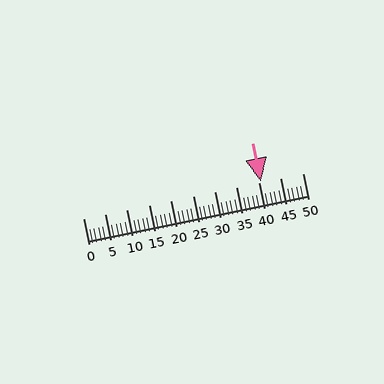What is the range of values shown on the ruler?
The ruler shows values from 0 to 50.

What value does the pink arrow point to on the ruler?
The pink arrow points to approximately 40.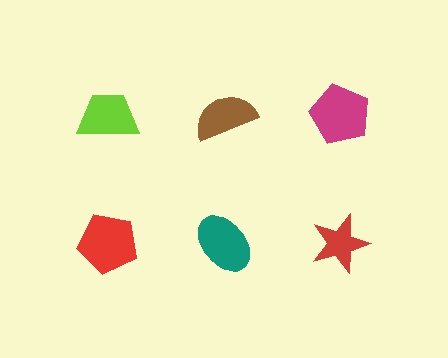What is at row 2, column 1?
A red pentagon.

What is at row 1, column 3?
A magenta pentagon.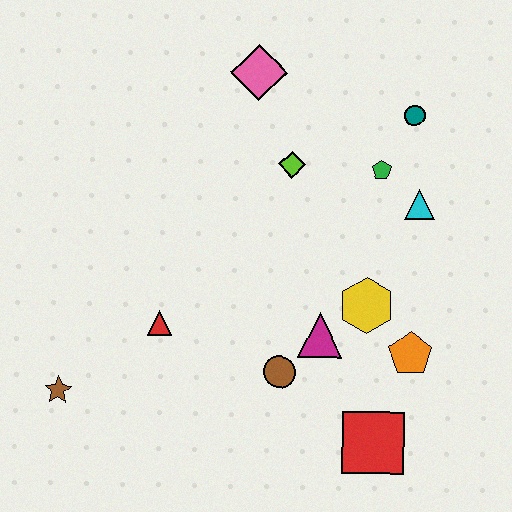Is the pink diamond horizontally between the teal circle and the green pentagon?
No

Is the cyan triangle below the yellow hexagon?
No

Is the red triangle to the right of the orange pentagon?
No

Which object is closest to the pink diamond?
The lime diamond is closest to the pink diamond.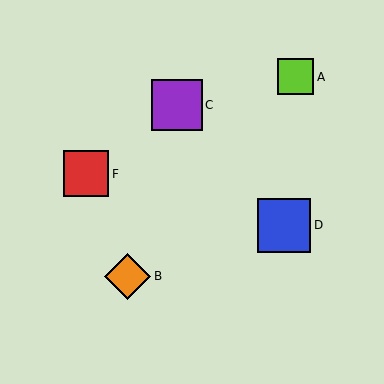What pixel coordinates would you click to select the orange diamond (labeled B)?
Click at (128, 276) to select the orange diamond B.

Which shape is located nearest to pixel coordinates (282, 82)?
The lime square (labeled A) at (296, 77) is nearest to that location.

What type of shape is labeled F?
Shape F is a red square.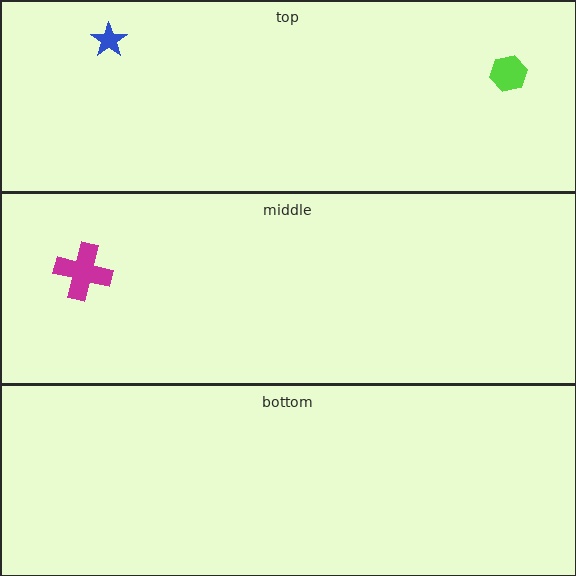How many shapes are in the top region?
2.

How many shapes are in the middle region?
1.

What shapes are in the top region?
The blue star, the lime hexagon.